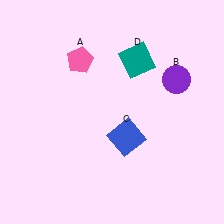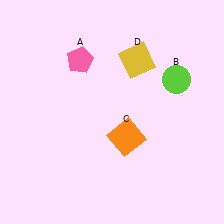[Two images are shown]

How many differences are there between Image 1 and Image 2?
There are 3 differences between the two images.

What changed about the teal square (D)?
In Image 1, D is teal. In Image 2, it changed to yellow.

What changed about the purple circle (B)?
In Image 1, B is purple. In Image 2, it changed to lime.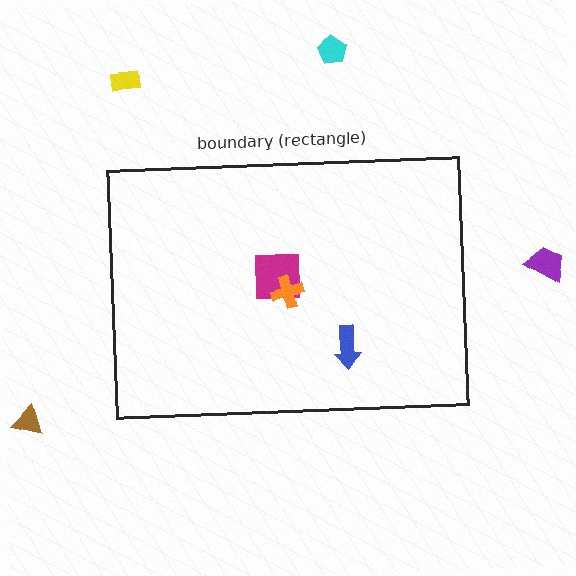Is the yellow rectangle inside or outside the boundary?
Outside.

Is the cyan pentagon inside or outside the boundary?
Outside.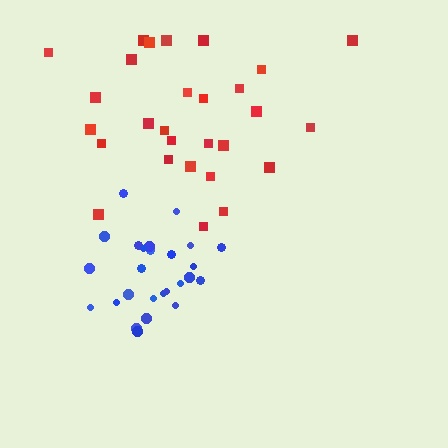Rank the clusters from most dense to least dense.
blue, red.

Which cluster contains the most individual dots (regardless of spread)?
Red (28).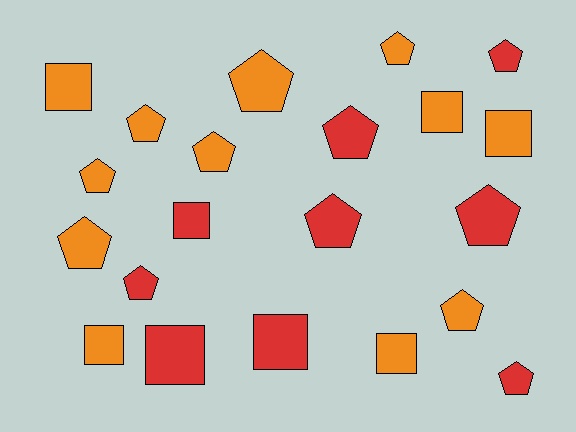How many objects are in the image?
There are 21 objects.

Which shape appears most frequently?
Pentagon, with 13 objects.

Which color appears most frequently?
Orange, with 12 objects.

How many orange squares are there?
There are 5 orange squares.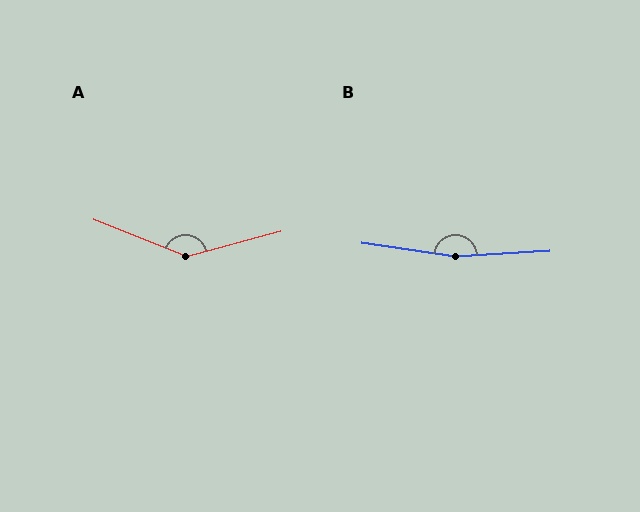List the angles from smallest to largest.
A (144°), B (168°).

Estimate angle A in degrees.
Approximately 144 degrees.